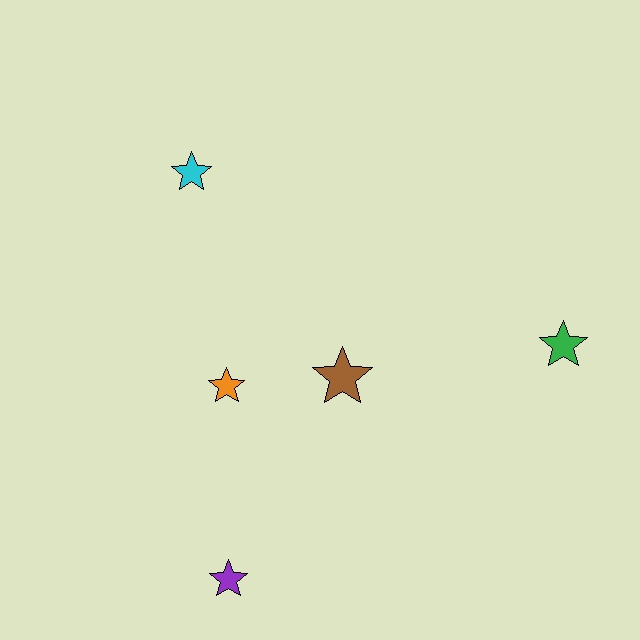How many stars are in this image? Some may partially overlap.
There are 5 stars.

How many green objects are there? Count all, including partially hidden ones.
There is 1 green object.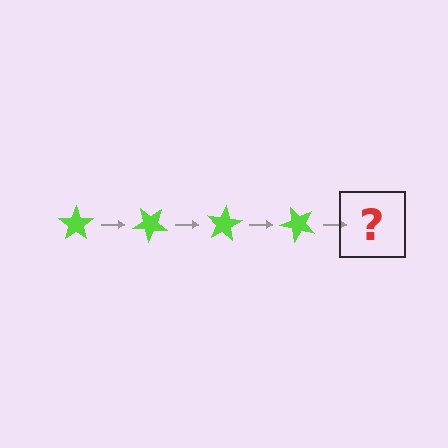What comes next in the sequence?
The next element should be a lime star rotated 160 degrees.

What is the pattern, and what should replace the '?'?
The pattern is that the star rotates 40 degrees each step. The '?' should be a lime star rotated 160 degrees.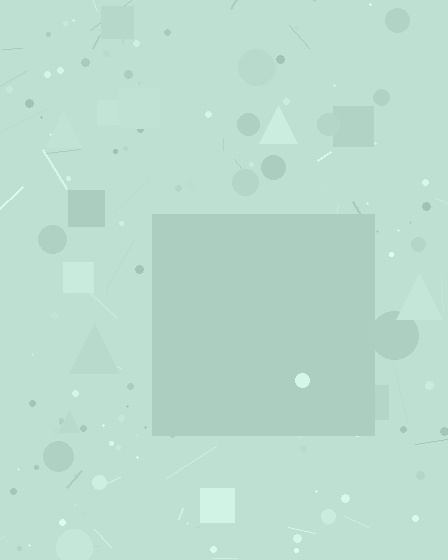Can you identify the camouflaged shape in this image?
The camouflaged shape is a square.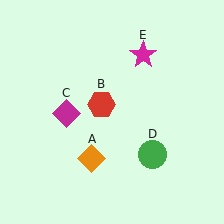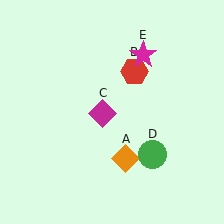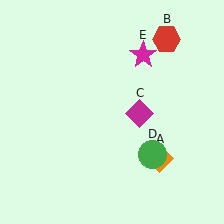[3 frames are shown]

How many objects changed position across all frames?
3 objects changed position: orange diamond (object A), red hexagon (object B), magenta diamond (object C).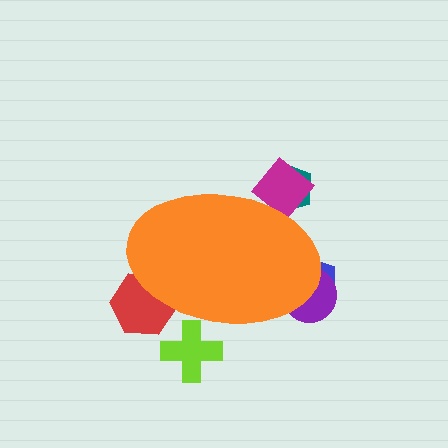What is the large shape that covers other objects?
An orange ellipse.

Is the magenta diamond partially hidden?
Yes, the magenta diamond is partially hidden behind the orange ellipse.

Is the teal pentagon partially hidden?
Yes, the teal pentagon is partially hidden behind the orange ellipse.